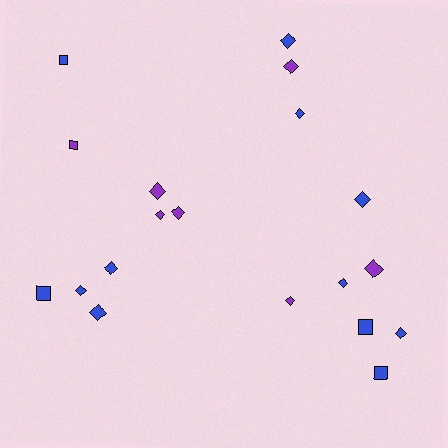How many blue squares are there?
There are 4 blue squares.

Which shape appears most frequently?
Diamond, with 14 objects.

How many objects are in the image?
There are 19 objects.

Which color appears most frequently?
Blue, with 12 objects.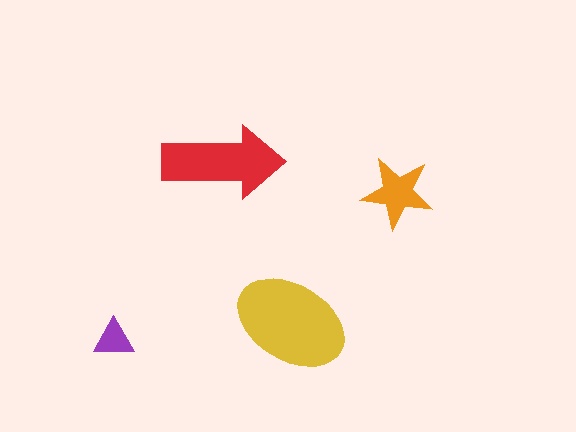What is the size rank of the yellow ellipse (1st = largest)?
1st.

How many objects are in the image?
There are 4 objects in the image.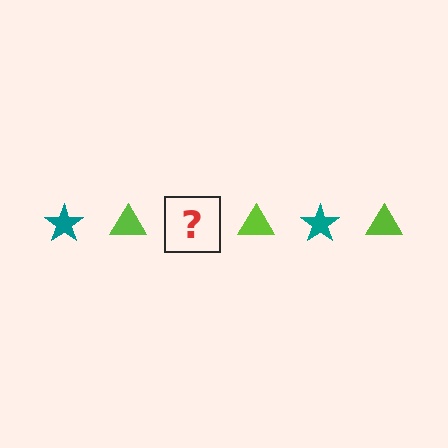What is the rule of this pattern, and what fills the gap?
The rule is that the pattern alternates between teal star and lime triangle. The gap should be filled with a teal star.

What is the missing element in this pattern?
The missing element is a teal star.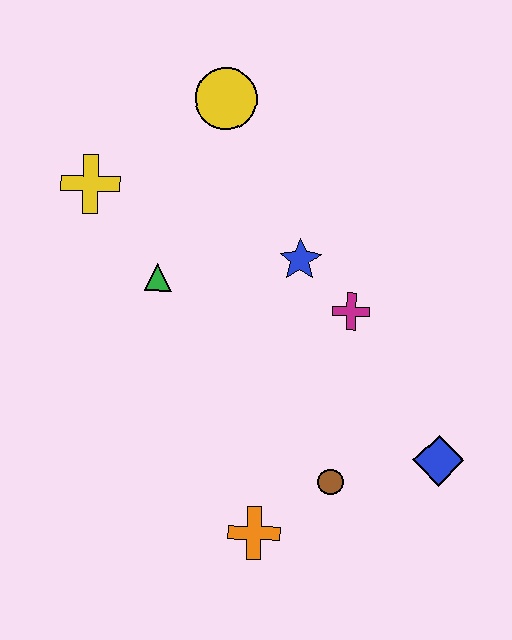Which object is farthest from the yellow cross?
The blue diamond is farthest from the yellow cross.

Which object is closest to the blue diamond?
The brown circle is closest to the blue diamond.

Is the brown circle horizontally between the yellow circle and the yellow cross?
No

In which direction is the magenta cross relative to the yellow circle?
The magenta cross is below the yellow circle.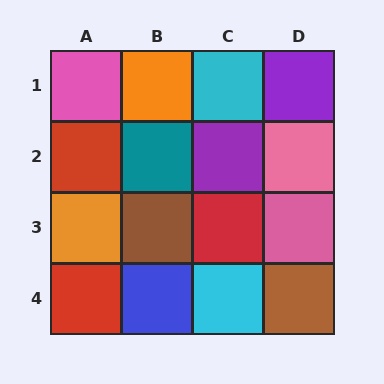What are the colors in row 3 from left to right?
Orange, brown, red, pink.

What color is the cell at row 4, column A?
Red.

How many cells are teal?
1 cell is teal.